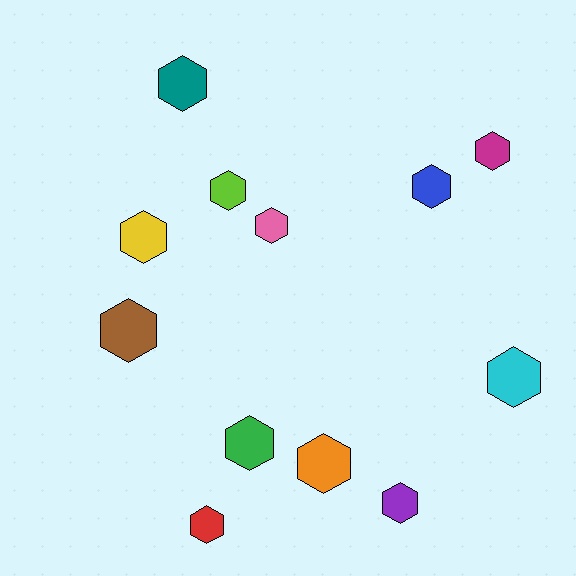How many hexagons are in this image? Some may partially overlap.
There are 12 hexagons.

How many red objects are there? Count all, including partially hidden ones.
There is 1 red object.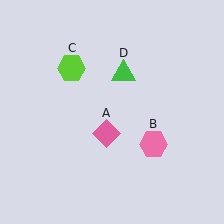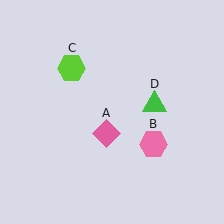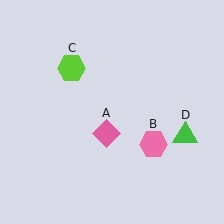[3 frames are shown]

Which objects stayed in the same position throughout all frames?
Pink diamond (object A) and pink hexagon (object B) and lime hexagon (object C) remained stationary.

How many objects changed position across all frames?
1 object changed position: green triangle (object D).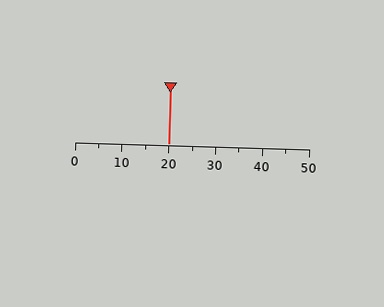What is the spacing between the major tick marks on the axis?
The major ticks are spaced 10 apart.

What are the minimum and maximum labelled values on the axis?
The axis runs from 0 to 50.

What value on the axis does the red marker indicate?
The marker indicates approximately 20.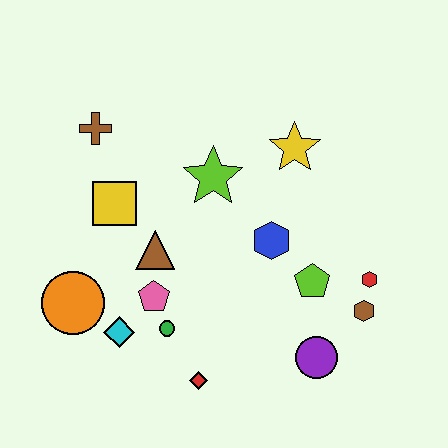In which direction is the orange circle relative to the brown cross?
The orange circle is below the brown cross.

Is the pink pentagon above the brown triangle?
No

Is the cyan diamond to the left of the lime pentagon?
Yes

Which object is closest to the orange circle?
The cyan diamond is closest to the orange circle.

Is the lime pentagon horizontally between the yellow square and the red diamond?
No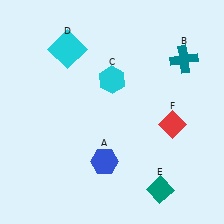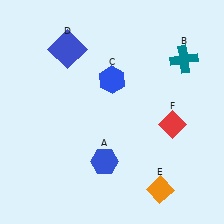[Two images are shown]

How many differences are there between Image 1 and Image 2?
There are 3 differences between the two images.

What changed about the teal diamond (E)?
In Image 1, E is teal. In Image 2, it changed to orange.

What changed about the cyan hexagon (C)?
In Image 1, C is cyan. In Image 2, it changed to blue.